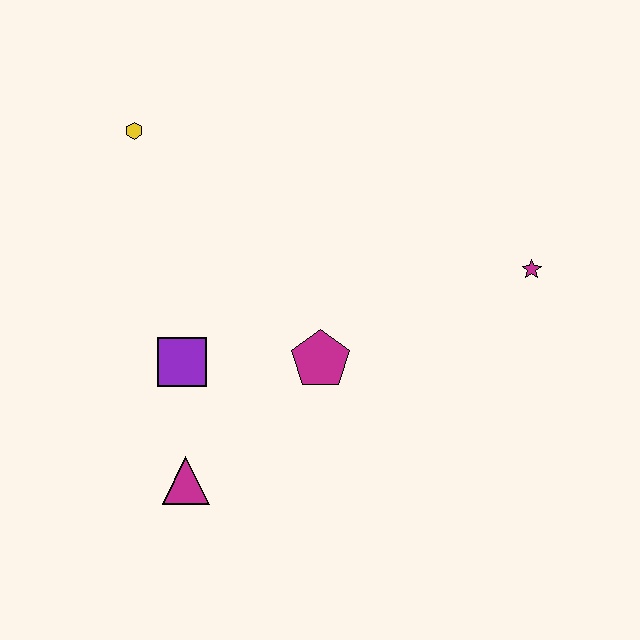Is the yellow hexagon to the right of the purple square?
No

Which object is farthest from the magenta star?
The yellow hexagon is farthest from the magenta star.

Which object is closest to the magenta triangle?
The purple square is closest to the magenta triangle.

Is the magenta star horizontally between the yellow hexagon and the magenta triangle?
No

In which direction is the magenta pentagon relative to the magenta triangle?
The magenta pentagon is to the right of the magenta triangle.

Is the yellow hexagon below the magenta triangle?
No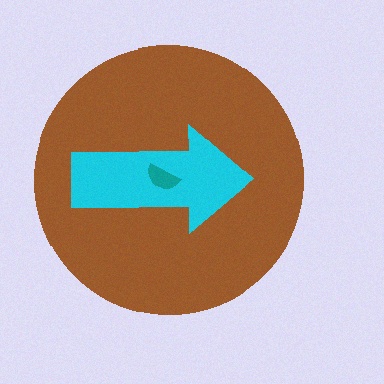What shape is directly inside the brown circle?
The cyan arrow.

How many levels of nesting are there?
3.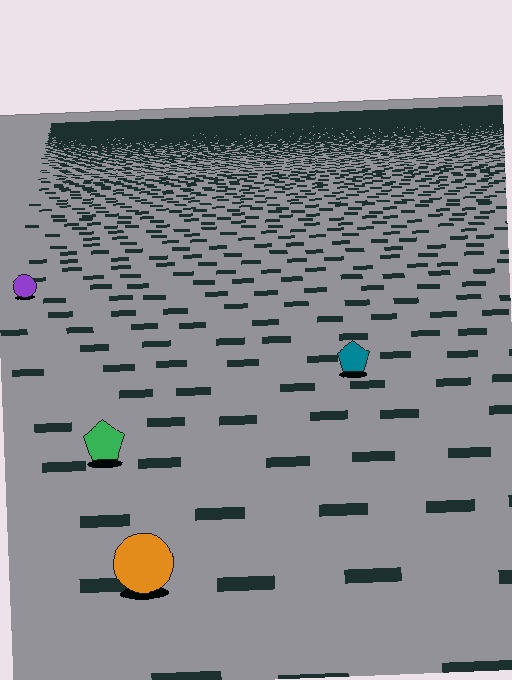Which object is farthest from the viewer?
The purple circle is farthest from the viewer. It appears smaller and the ground texture around it is denser.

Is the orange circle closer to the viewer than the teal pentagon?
Yes. The orange circle is closer — you can tell from the texture gradient: the ground texture is coarser near it.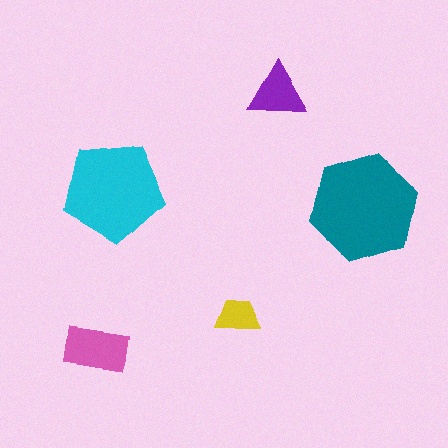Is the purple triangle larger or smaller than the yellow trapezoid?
Larger.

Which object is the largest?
The teal hexagon.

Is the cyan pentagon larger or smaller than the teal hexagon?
Smaller.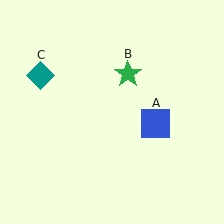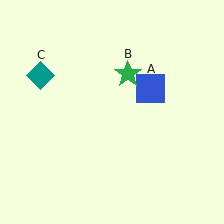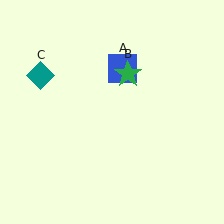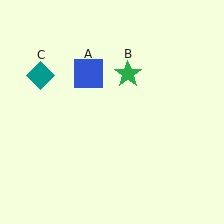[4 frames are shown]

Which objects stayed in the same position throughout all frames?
Green star (object B) and teal diamond (object C) remained stationary.